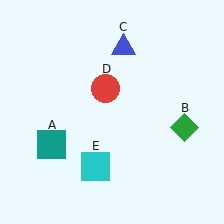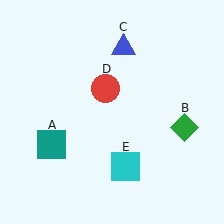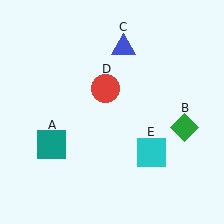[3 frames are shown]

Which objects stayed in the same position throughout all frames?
Teal square (object A) and green diamond (object B) and blue triangle (object C) and red circle (object D) remained stationary.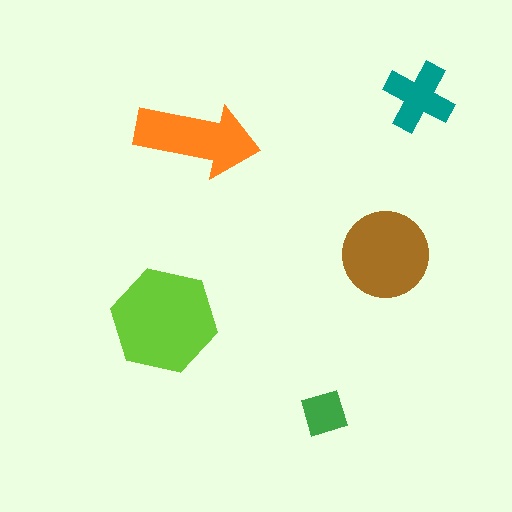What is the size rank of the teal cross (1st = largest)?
4th.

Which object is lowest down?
The green square is bottommost.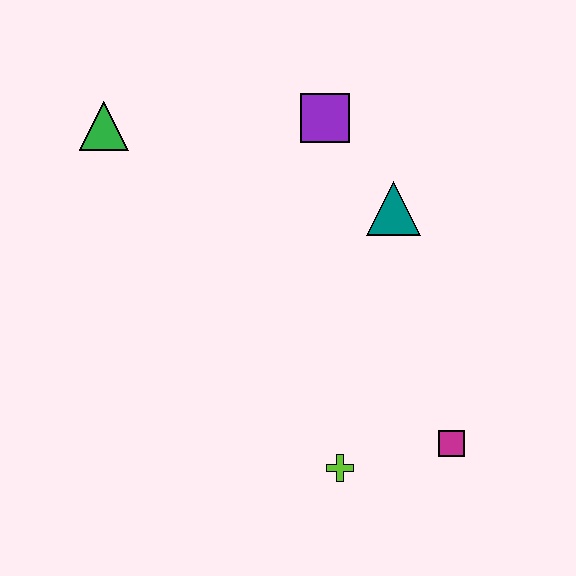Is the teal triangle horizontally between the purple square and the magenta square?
Yes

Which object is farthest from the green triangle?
The magenta square is farthest from the green triangle.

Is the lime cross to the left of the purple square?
No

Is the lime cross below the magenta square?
Yes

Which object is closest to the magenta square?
The lime cross is closest to the magenta square.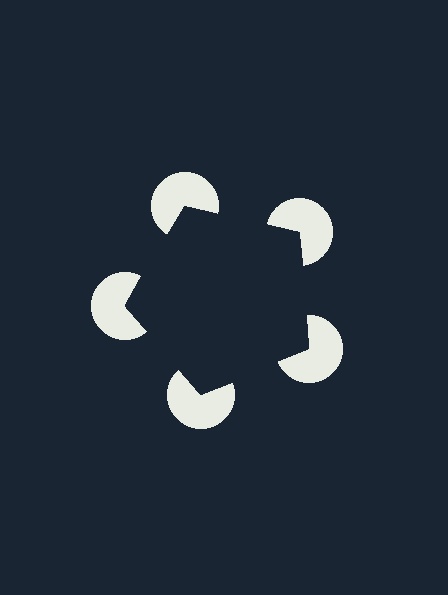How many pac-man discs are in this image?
There are 5 — one at each vertex of the illusory pentagon.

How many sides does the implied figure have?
5 sides.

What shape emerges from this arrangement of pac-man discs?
An illusory pentagon — its edges are inferred from the aligned wedge cuts in the pac-man discs, not physically drawn.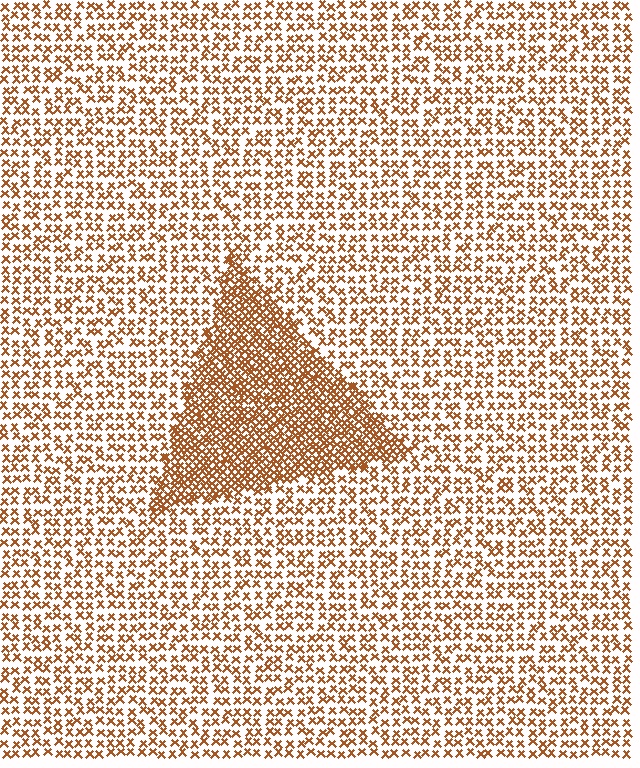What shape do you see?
I see a triangle.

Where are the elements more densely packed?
The elements are more densely packed inside the triangle boundary.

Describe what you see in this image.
The image contains small brown elements arranged at two different densities. A triangle-shaped region is visible where the elements are more densely packed than the surrounding area.